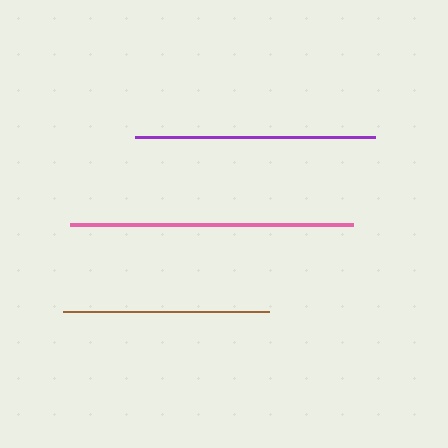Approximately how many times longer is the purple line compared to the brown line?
The purple line is approximately 1.2 times the length of the brown line.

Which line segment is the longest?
The pink line is the longest at approximately 283 pixels.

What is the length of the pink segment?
The pink segment is approximately 283 pixels long.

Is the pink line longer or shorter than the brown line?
The pink line is longer than the brown line.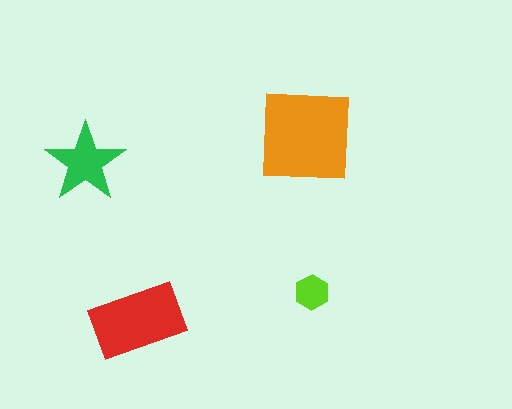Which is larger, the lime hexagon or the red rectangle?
The red rectangle.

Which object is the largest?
The orange square.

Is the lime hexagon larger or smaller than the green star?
Smaller.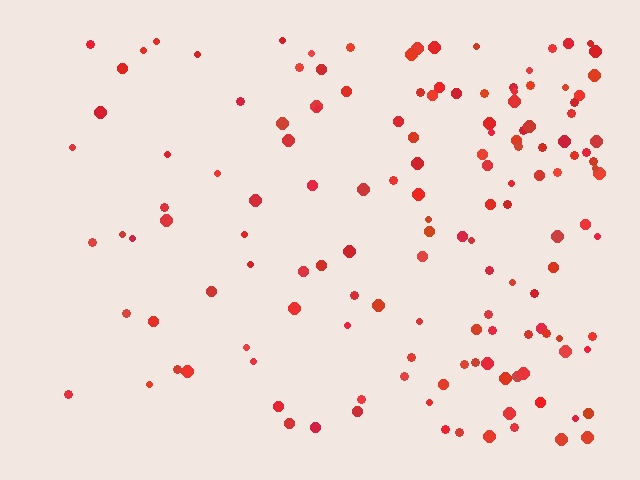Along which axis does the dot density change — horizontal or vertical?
Horizontal.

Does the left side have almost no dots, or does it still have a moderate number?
Still a moderate number, just noticeably fewer than the right.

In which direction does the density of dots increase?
From left to right, with the right side densest.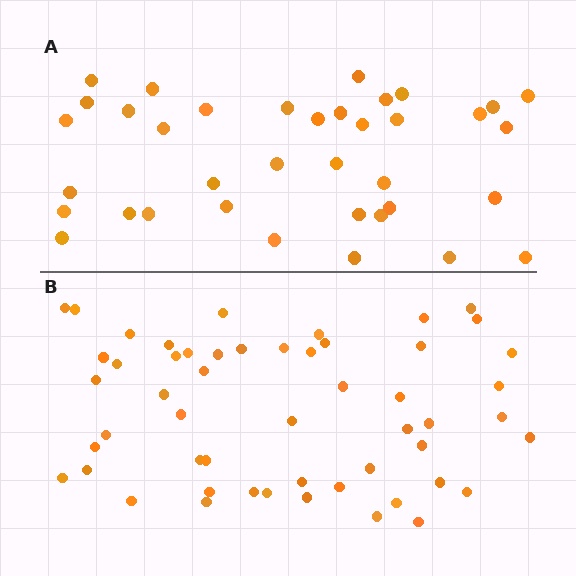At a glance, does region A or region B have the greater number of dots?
Region B (the bottom region) has more dots.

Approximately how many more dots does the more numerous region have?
Region B has approximately 15 more dots than region A.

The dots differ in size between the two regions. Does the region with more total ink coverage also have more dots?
No. Region A has more total ink coverage because its dots are larger, but region B actually contains more individual dots. Total area can be misleading — the number of items is what matters here.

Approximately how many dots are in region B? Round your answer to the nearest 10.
About 50 dots. (The exact count is 53, which rounds to 50.)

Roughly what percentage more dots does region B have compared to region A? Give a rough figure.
About 45% more.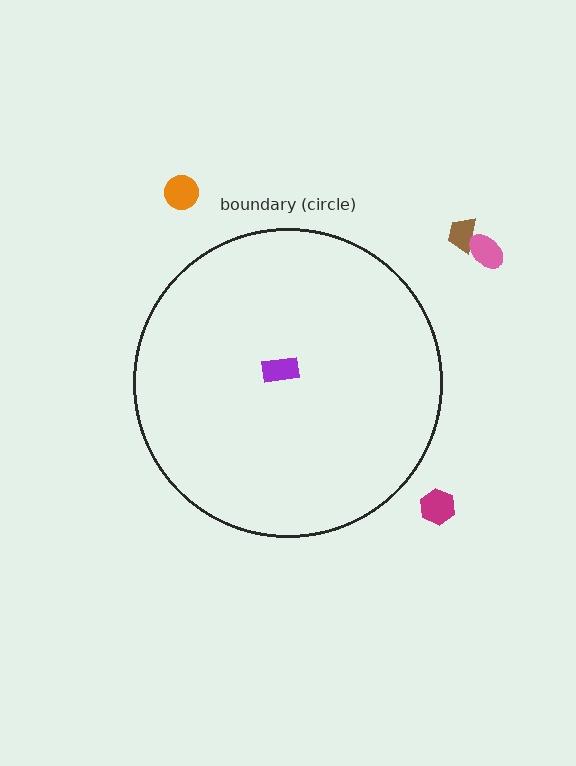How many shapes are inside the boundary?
1 inside, 4 outside.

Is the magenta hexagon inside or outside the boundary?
Outside.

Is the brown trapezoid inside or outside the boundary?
Outside.